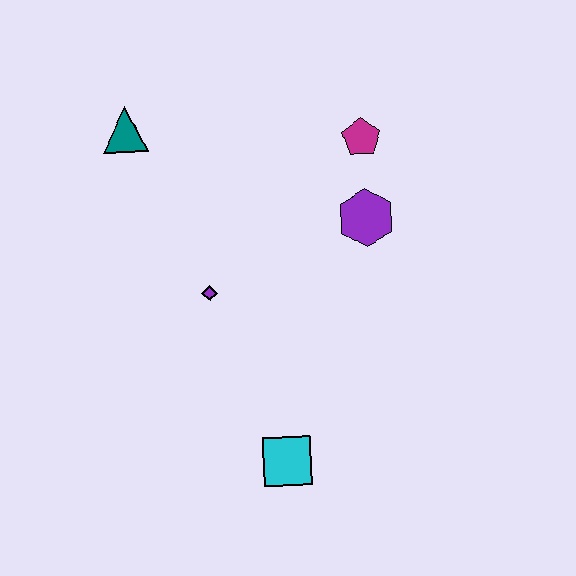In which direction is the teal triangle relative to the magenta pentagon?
The teal triangle is to the left of the magenta pentagon.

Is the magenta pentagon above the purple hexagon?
Yes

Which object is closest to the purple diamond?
The purple hexagon is closest to the purple diamond.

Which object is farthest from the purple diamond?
The magenta pentagon is farthest from the purple diamond.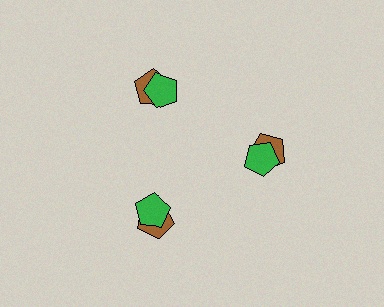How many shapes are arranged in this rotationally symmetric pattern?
There are 6 shapes, arranged in 3 groups of 2.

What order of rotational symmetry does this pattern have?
This pattern has 3-fold rotational symmetry.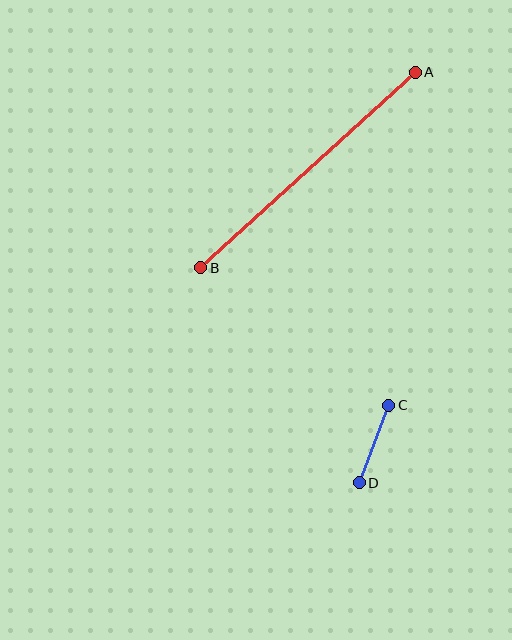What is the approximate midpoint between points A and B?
The midpoint is at approximately (308, 170) pixels.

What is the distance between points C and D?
The distance is approximately 83 pixels.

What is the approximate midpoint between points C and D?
The midpoint is at approximately (374, 444) pixels.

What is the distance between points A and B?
The distance is approximately 290 pixels.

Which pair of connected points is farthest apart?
Points A and B are farthest apart.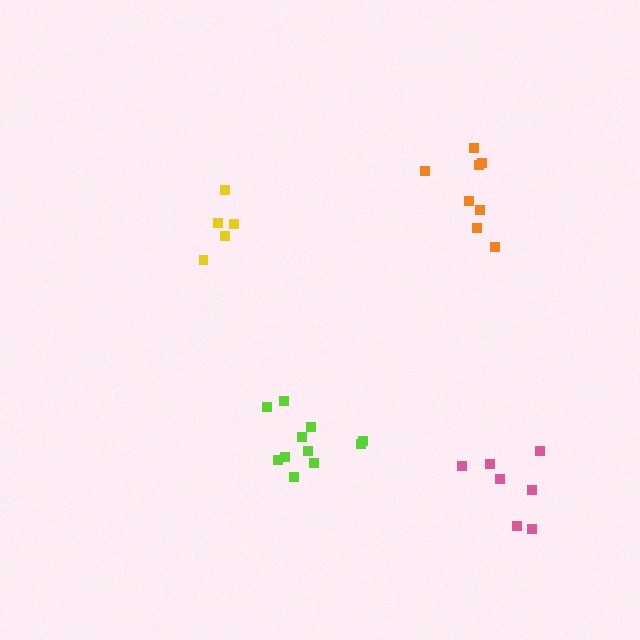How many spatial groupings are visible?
There are 4 spatial groupings.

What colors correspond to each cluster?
The clusters are colored: lime, yellow, orange, pink.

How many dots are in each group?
Group 1: 11 dots, Group 2: 5 dots, Group 3: 8 dots, Group 4: 7 dots (31 total).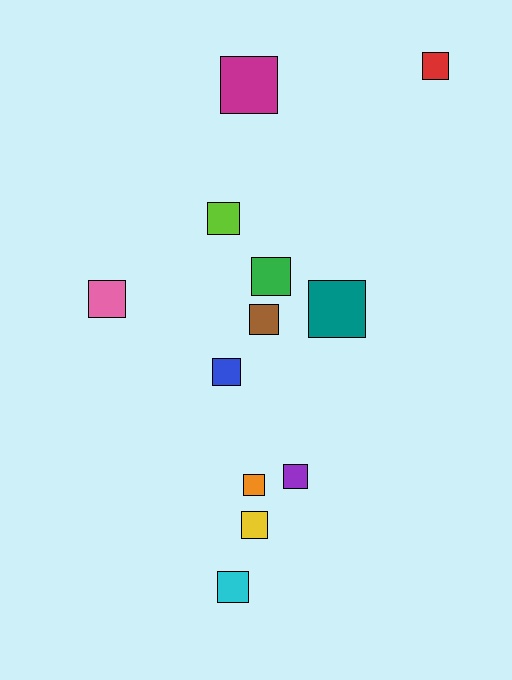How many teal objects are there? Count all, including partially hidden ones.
There is 1 teal object.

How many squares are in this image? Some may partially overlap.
There are 12 squares.